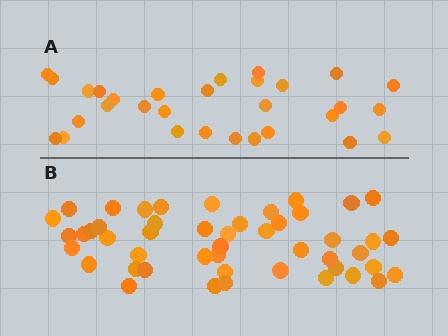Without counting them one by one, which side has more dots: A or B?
Region B (the bottom region) has more dots.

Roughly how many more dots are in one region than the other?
Region B has approximately 20 more dots than region A.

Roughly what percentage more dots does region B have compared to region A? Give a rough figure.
About 60% more.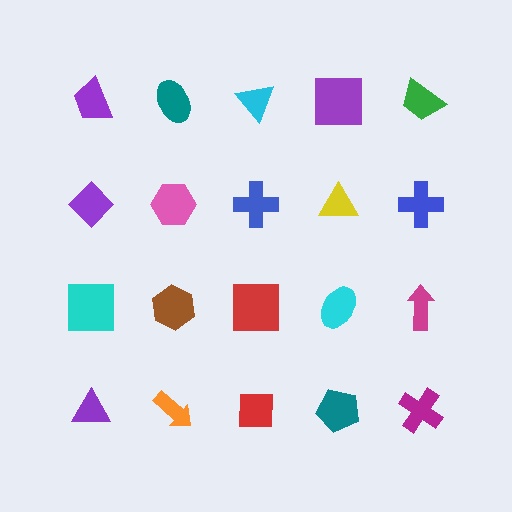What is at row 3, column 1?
A cyan square.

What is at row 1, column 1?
A purple trapezoid.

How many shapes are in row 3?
5 shapes.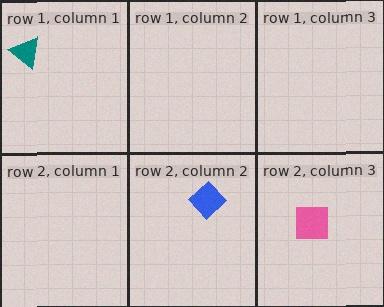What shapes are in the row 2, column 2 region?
The blue diamond.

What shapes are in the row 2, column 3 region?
The pink square.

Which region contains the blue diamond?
The row 2, column 2 region.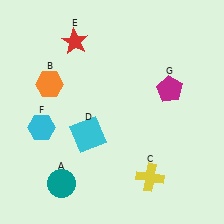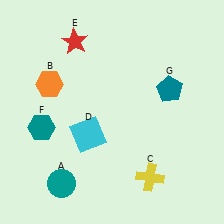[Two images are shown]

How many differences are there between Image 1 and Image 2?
There are 2 differences between the two images.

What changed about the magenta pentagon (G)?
In Image 1, G is magenta. In Image 2, it changed to teal.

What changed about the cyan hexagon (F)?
In Image 1, F is cyan. In Image 2, it changed to teal.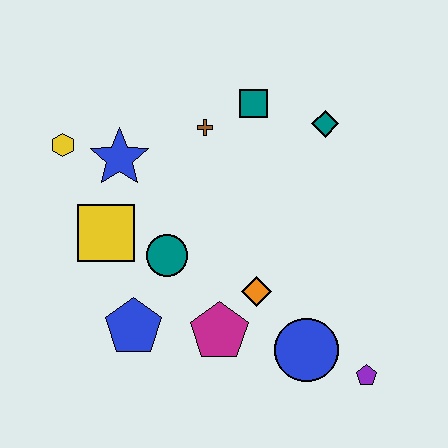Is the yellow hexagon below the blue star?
No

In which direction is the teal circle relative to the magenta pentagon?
The teal circle is above the magenta pentagon.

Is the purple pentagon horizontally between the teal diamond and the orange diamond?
No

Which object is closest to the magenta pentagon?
The orange diamond is closest to the magenta pentagon.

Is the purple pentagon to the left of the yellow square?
No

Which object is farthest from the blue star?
The purple pentagon is farthest from the blue star.